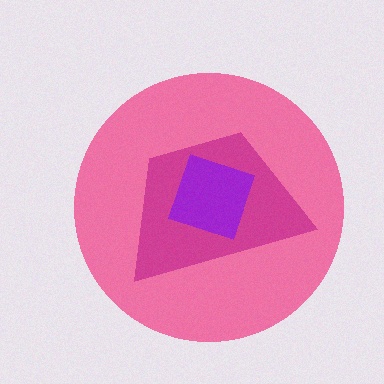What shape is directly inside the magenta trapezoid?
The purple square.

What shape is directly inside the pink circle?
The magenta trapezoid.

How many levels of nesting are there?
3.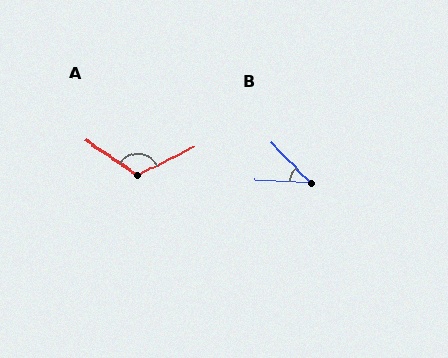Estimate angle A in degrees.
Approximately 119 degrees.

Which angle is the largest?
A, at approximately 119 degrees.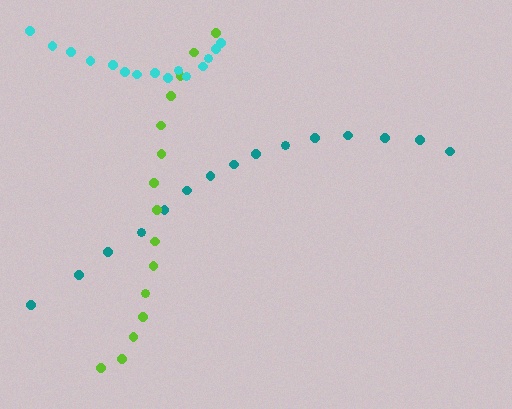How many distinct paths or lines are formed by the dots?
There are 3 distinct paths.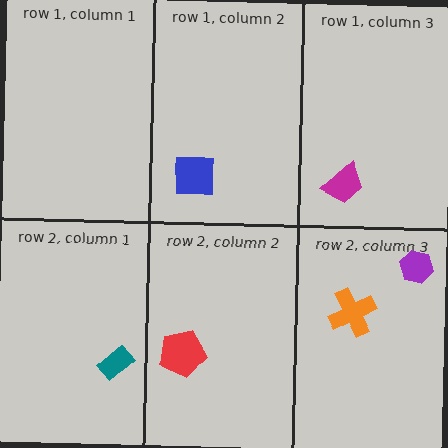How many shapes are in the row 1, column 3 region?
1.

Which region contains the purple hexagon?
The row 2, column 3 region.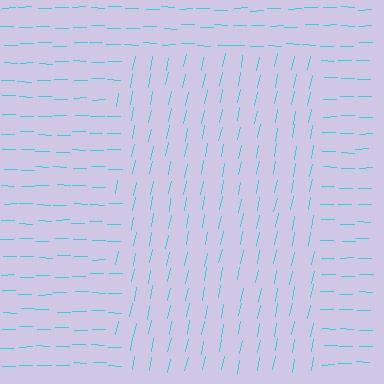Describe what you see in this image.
The image is filled with small cyan line segments. A rectangle region in the image has lines oriented differently from the surrounding lines, creating a visible texture boundary.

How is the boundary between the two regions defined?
The boundary is defined purely by a change in line orientation (approximately 79 degrees difference). All lines are the same color and thickness.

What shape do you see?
I see a rectangle.